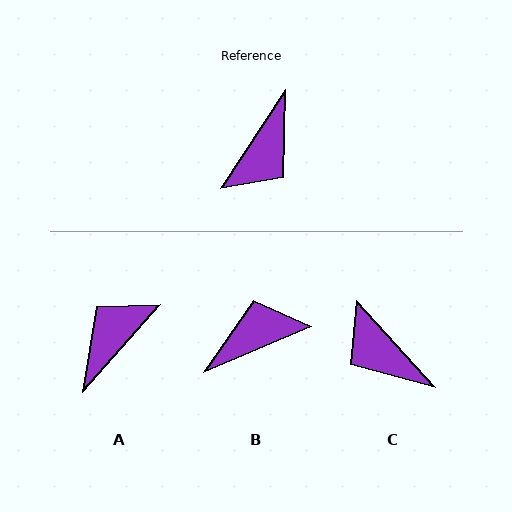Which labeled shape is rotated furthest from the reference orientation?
A, about 172 degrees away.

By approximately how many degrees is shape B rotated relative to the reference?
Approximately 146 degrees counter-clockwise.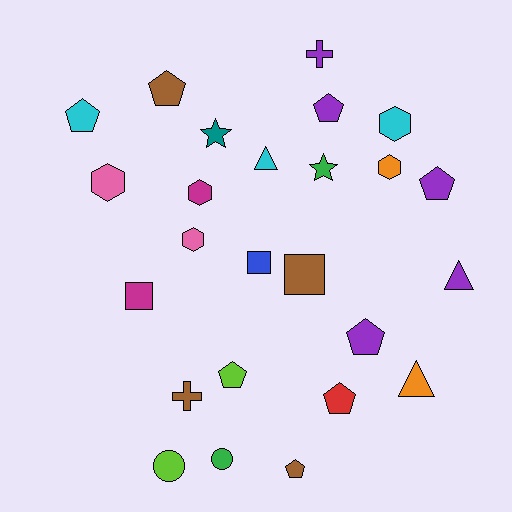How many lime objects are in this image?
There are 2 lime objects.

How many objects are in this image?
There are 25 objects.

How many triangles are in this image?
There are 3 triangles.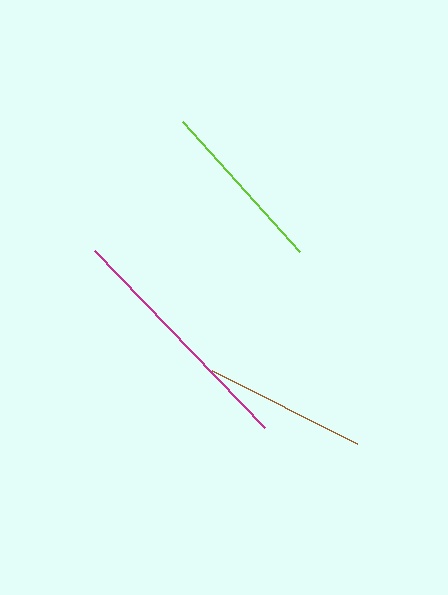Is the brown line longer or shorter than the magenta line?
The magenta line is longer than the brown line.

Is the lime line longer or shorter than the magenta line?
The magenta line is longer than the lime line.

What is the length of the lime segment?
The lime segment is approximately 175 pixels long.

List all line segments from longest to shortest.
From longest to shortest: magenta, lime, brown.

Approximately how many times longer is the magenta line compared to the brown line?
The magenta line is approximately 1.5 times the length of the brown line.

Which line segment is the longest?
The magenta line is the longest at approximately 246 pixels.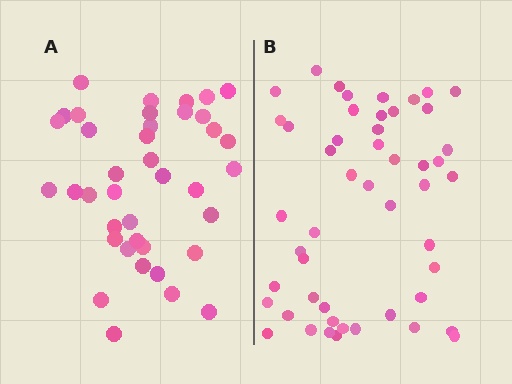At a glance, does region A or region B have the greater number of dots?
Region B (the right region) has more dots.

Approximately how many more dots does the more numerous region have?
Region B has roughly 12 or so more dots than region A.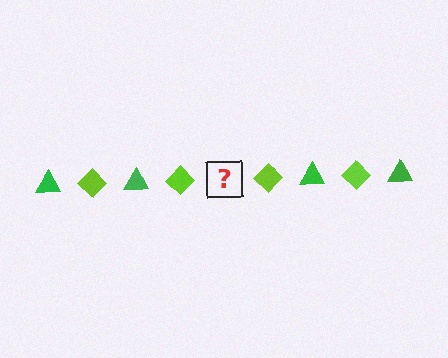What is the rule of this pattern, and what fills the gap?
The rule is that the pattern alternates between green triangle and lime diamond. The gap should be filled with a green triangle.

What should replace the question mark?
The question mark should be replaced with a green triangle.